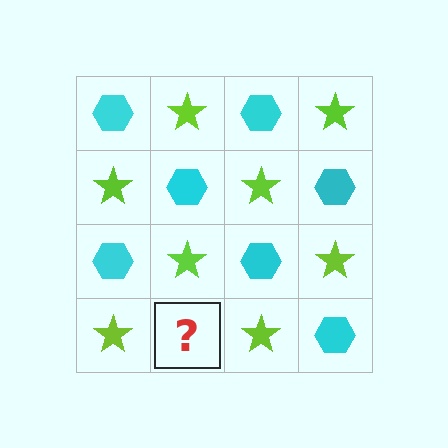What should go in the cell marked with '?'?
The missing cell should contain a cyan hexagon.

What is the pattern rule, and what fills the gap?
The rule is that it alternates cyan hexagon and lime star in a checkerboard pattern. The gap should be filled with a cyan hexagon.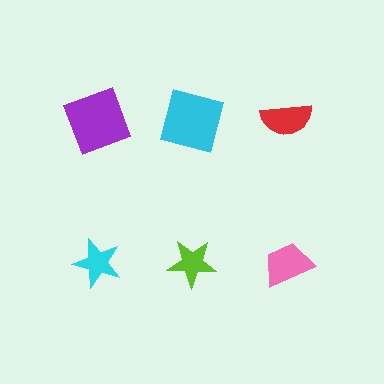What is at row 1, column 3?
A red semicircle.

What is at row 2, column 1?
A cyan star.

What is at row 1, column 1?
A purple square.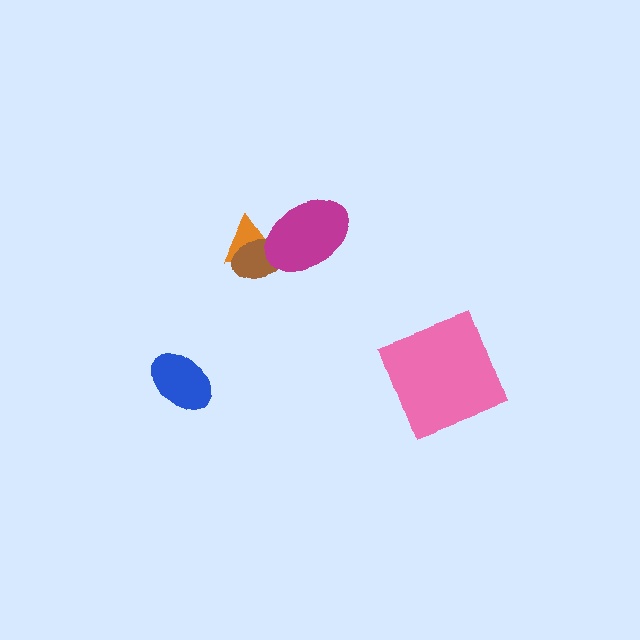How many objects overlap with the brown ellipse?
2 objects overlap with the brown ellipse.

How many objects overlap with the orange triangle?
2 objects overlap with the orange triangle.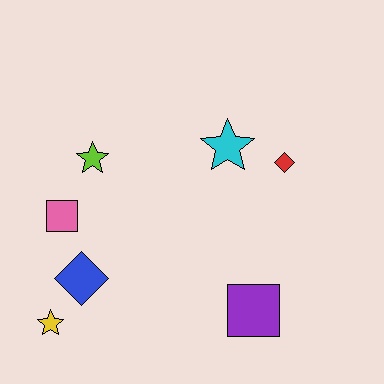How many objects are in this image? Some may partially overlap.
There are 7 objects.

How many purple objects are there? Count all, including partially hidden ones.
There is 1 purple object.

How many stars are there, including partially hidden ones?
There are 3 stars.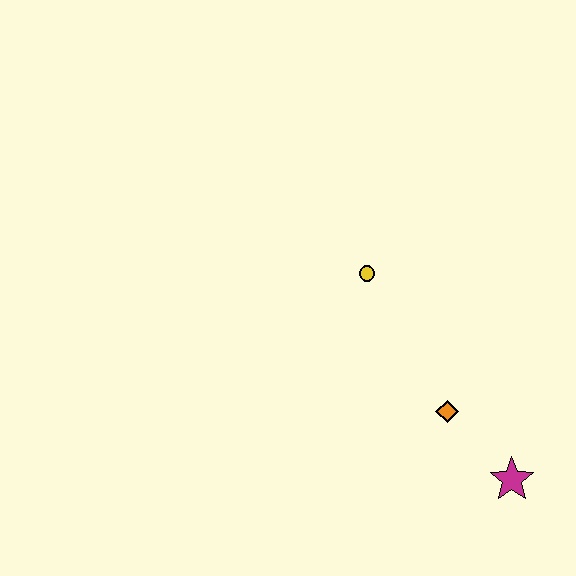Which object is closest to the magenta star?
The orange diamond is closest to the magenta star.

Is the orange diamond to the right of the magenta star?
No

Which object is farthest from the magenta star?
The yellow circle is farthest from the magenta star.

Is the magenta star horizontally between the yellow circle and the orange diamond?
No